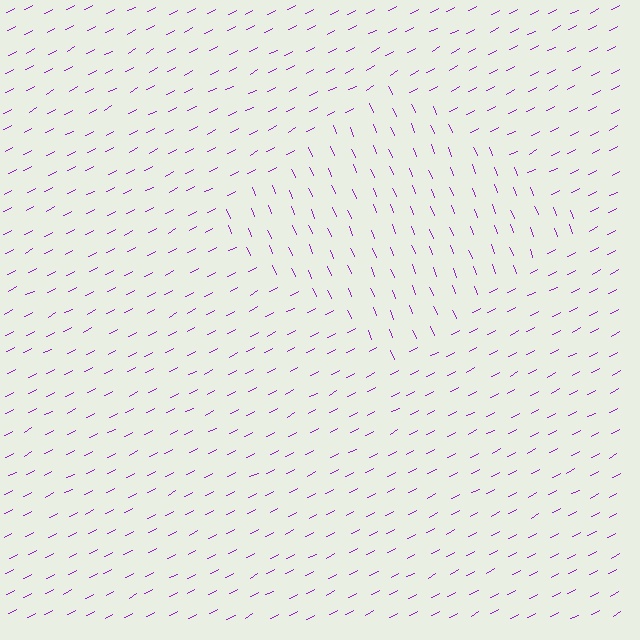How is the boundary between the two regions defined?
The boundary is defined purely by a change in line orientation (approximately 85 degrees difference). All lines are the same color and thickness.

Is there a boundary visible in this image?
Yes, there is a texture boundary formed by a change in line orientation.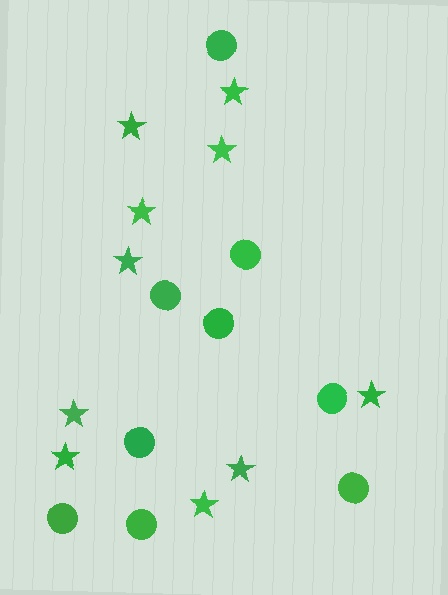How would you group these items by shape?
There are 2 groups: one group of circles (9) and one group of stars (10).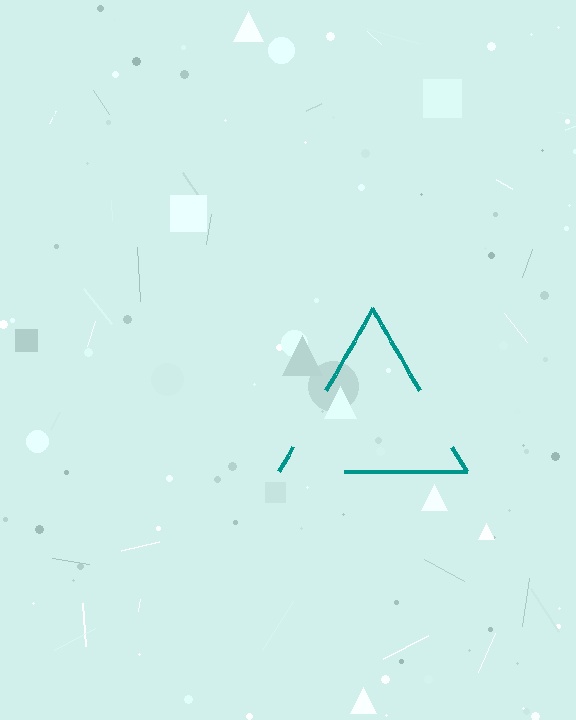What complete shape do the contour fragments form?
The contour fragments form a triangle.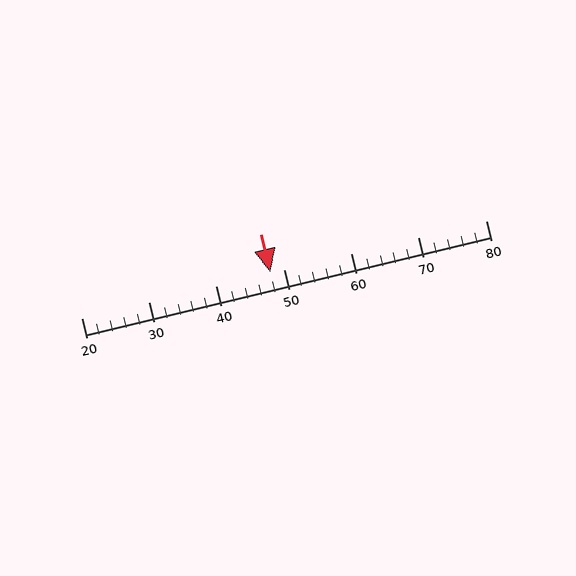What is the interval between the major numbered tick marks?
The major tick marks are spaced 10 units apart.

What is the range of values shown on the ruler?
The ruler shows values from 20 to 80.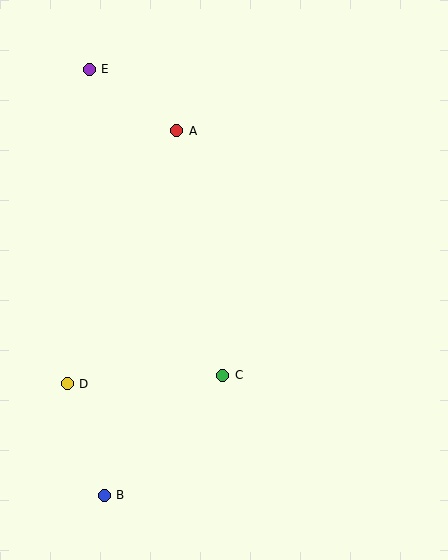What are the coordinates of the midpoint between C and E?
The midpoint between C and E is at (156, 222).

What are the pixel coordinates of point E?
Point E is at (89, 69).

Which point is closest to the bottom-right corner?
Point C is closest to the bottom-right corner.